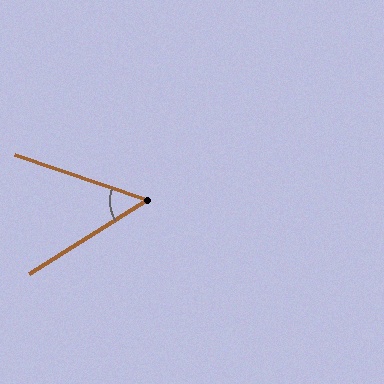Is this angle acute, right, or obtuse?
It is acute.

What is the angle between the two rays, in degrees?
Approximately 50 degrees.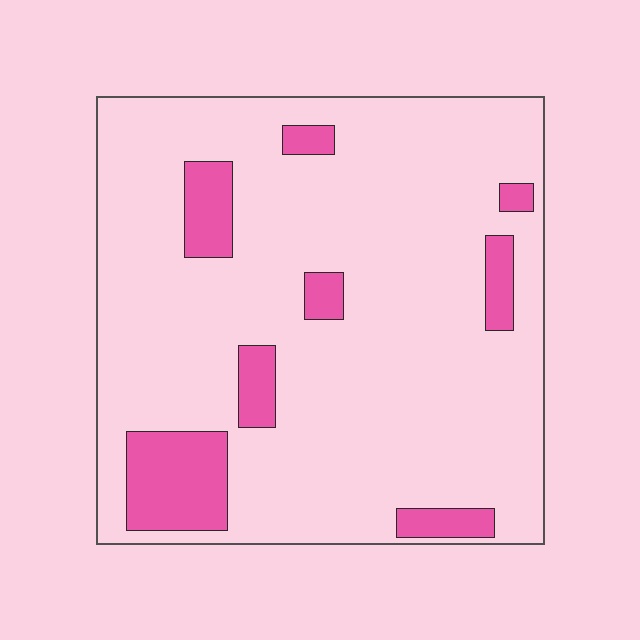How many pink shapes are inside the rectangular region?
8.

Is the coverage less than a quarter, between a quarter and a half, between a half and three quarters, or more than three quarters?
Less than a quarter.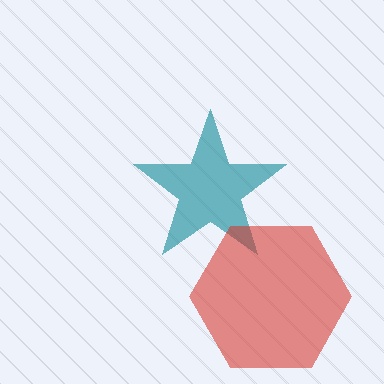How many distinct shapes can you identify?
There are 2 distinct shapes: a teal star, a red hexagon.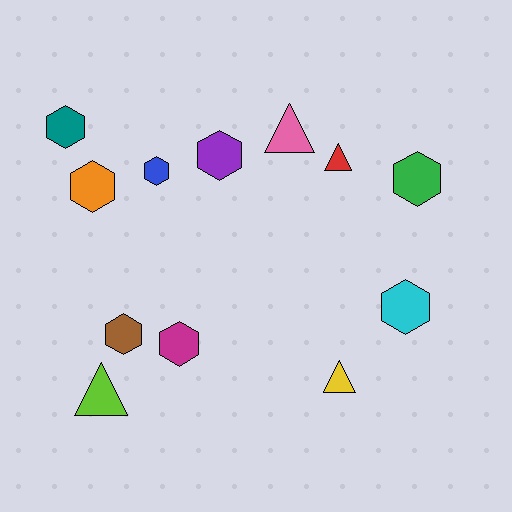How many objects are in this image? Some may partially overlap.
There are 12 objects.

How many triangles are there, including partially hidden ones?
There are 4 triangles.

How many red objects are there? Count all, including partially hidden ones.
There is 1 red object.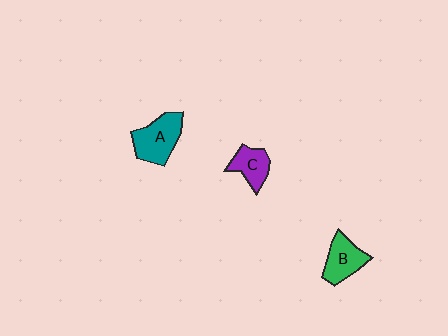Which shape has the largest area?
Shape A (teal).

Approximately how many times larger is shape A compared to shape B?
Approximately 1.3 times.